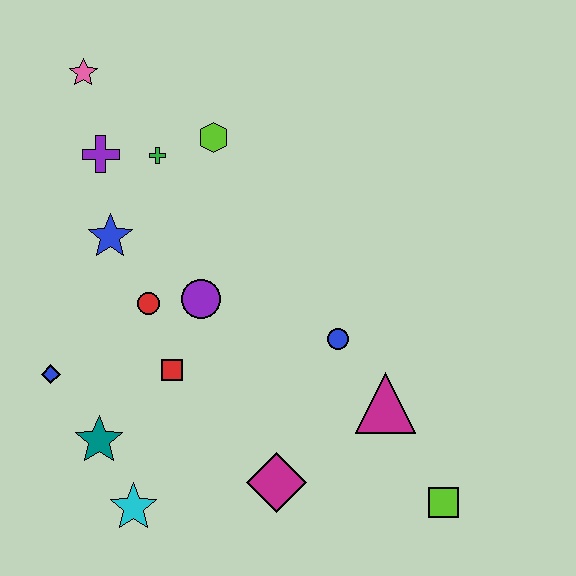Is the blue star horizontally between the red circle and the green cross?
No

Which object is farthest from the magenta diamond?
The pink star is farthest from the magenta diamond.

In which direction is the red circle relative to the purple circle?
The red circle is to the left of the purple circle.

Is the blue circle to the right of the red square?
Yes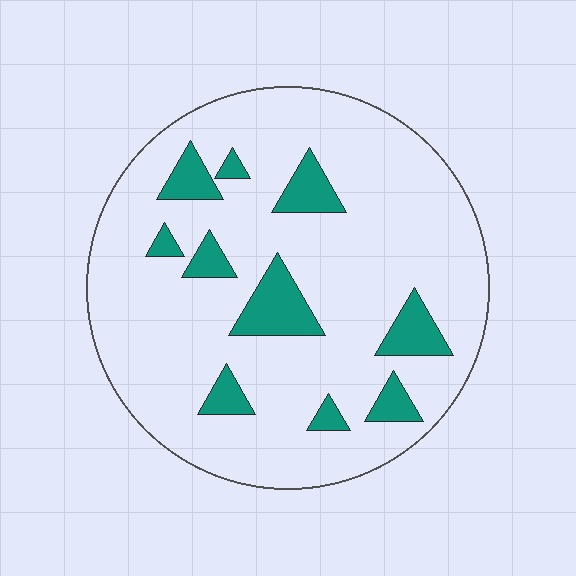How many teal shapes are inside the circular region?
10.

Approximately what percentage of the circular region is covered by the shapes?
Approximately 15%.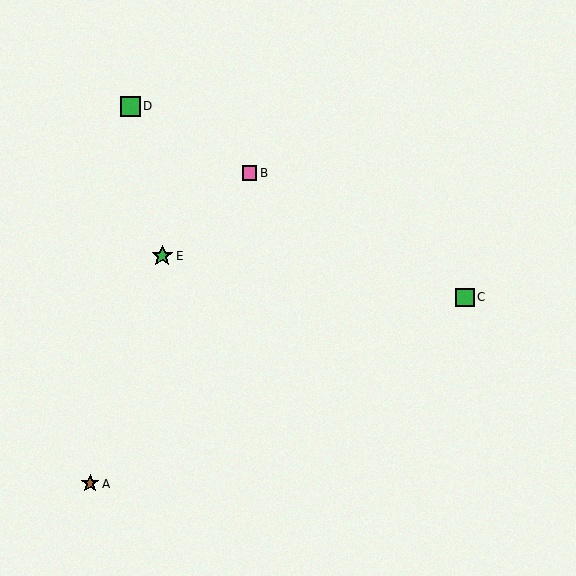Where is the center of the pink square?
The center of the pink square is at (249, 173).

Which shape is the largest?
The green star (labeled E) is the largest.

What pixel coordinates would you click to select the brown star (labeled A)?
Click at (90, 484) to select the brown star A.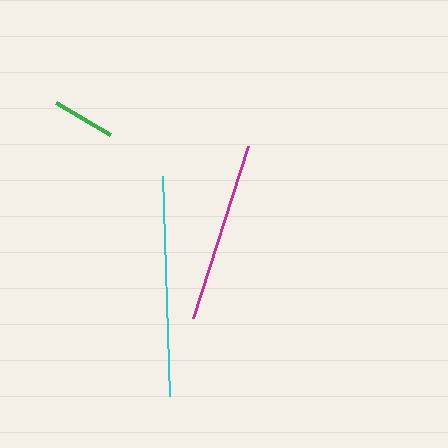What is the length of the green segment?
The green segment is approximately 63 pixels long.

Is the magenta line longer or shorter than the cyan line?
The cyan line is longer than the magenta line.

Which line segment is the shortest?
The green line is the shortest at approximately 63 pixels.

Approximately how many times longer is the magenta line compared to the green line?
The magenta line is approximately 2.9 times the length of the green line.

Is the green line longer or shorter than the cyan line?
The cyan line is longer than the green line.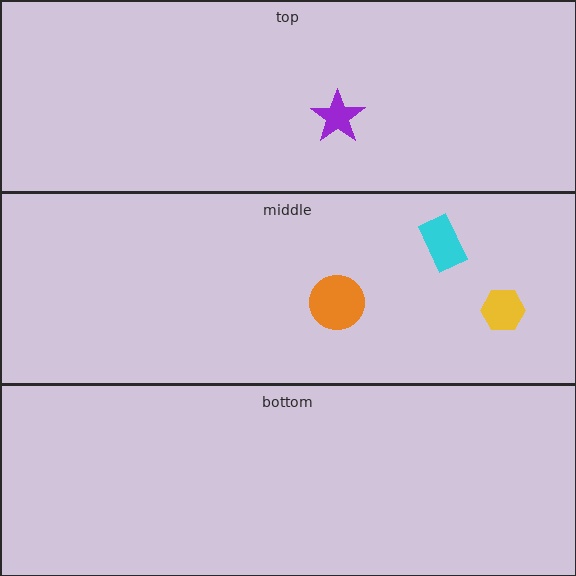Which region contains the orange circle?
The middle region.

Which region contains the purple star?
The top region.